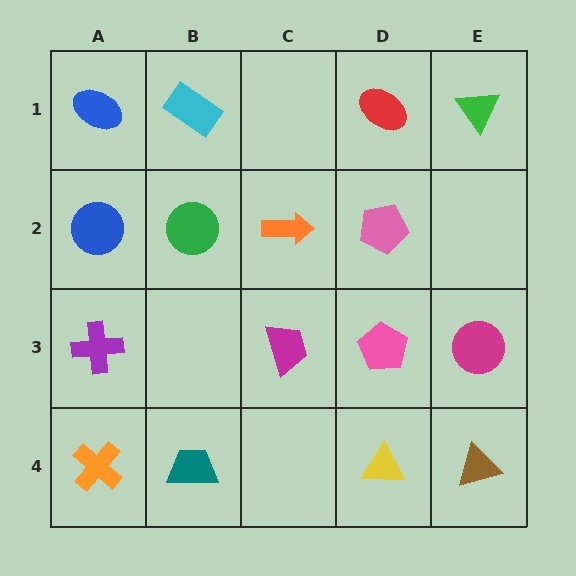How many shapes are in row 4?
4 shapes.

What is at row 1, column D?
A red ellipse.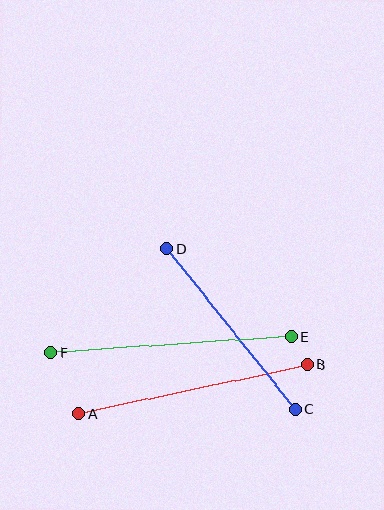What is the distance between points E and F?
The distance is approximately 241 pixels.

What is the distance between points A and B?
The distance is approximately 234 pixels.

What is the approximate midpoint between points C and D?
The midpoint is at approximately (231, 329) pixels.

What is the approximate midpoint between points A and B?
The midpoint is at approximately (193, 389) pixels.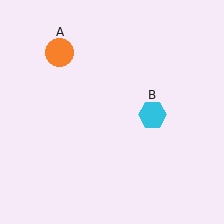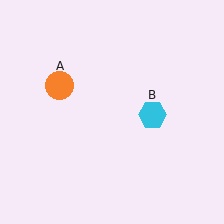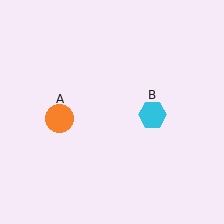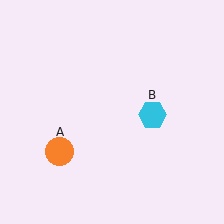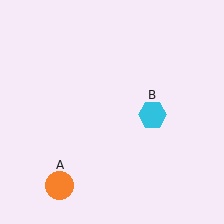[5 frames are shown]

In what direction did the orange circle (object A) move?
The orange circle (object A) moved down.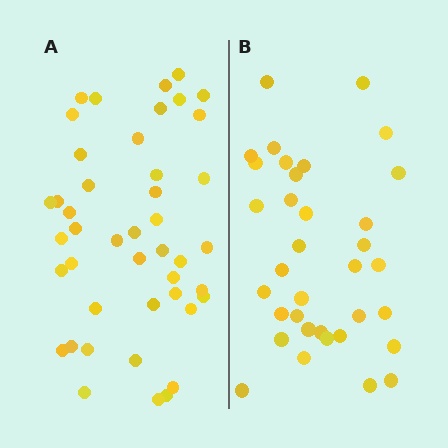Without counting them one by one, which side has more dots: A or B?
Region A (the left region) has more dots.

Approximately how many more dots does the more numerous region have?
Region A has roughly 8 or so more dots than region B.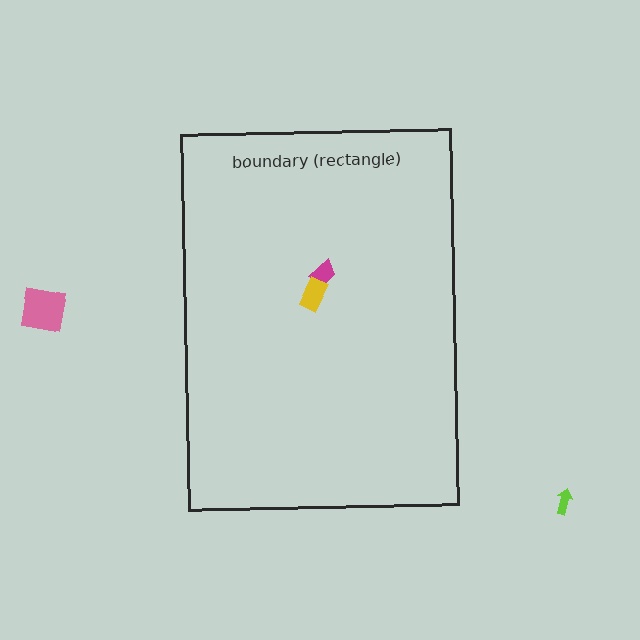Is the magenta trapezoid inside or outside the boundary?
Inside.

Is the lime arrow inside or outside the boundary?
Outside.